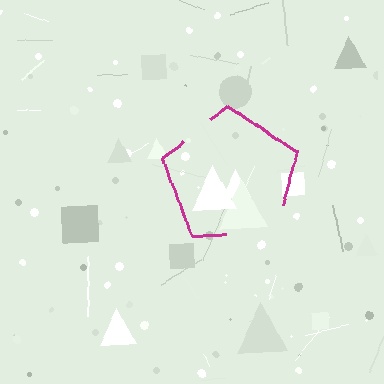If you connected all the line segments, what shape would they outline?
They would outline a pentagon.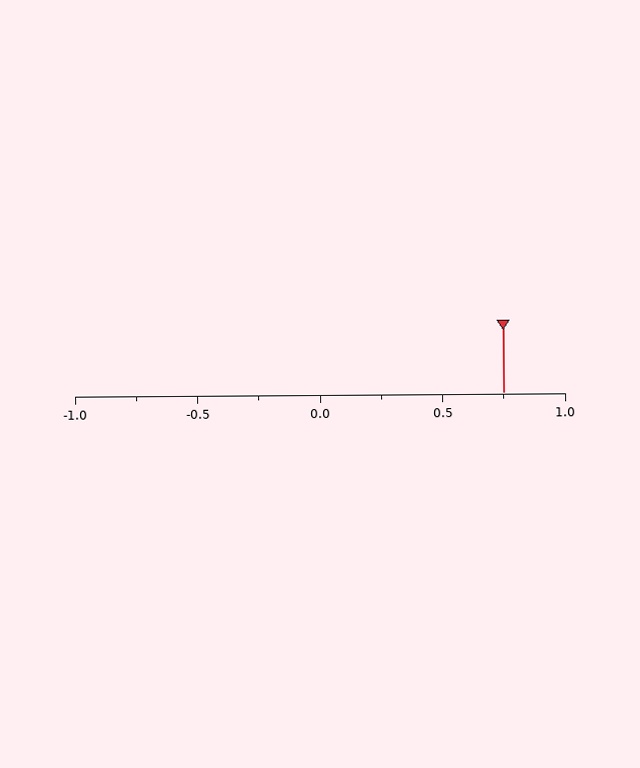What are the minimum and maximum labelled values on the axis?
The axis runs from -1.0 to 1.0.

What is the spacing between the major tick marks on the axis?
The major ticks are spaced 0.5 apart.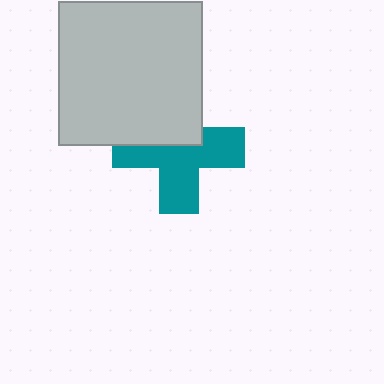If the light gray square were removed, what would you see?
You would see the complete teal cross.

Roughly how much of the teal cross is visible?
About half of it is visible (roughly 61%).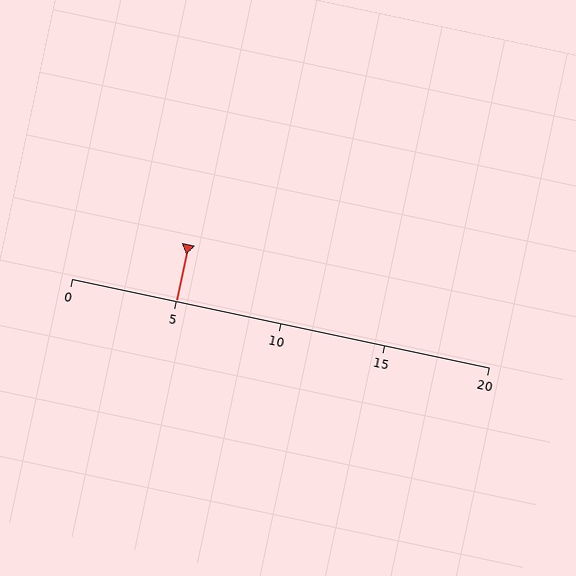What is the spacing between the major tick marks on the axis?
The major ticks are spaced 5 apart.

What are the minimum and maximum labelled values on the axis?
The axis runs from 0 to 20.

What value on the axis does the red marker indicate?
The marker indicates approximately 5.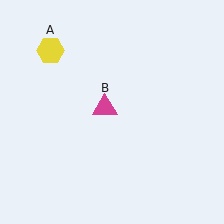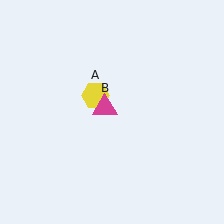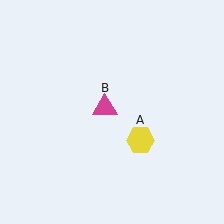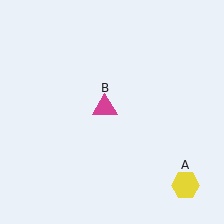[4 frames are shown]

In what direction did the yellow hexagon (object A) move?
The yellow hexagon (object A) moved down and to the right.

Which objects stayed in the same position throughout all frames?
Magenta triangle (object B) remained stationary.